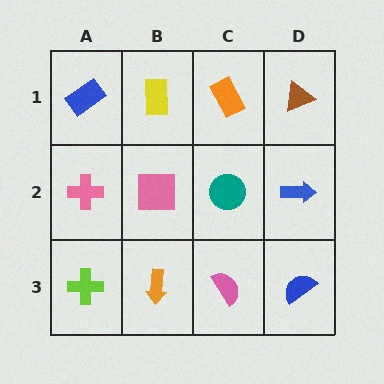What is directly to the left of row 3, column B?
A lime cross.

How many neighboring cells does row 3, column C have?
3.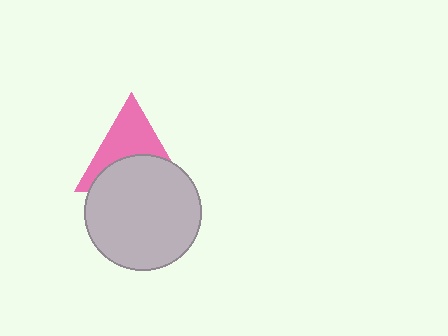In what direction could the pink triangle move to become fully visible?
The pink triangle could move up. That would shift it out from behind the light gray circle entirely.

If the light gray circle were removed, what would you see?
You would see the complete pink triangle.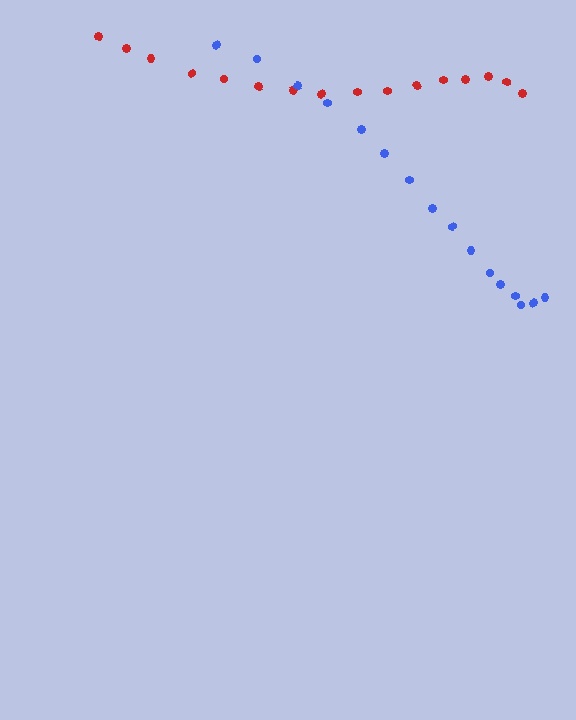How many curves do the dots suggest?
There are 2 distinct paths.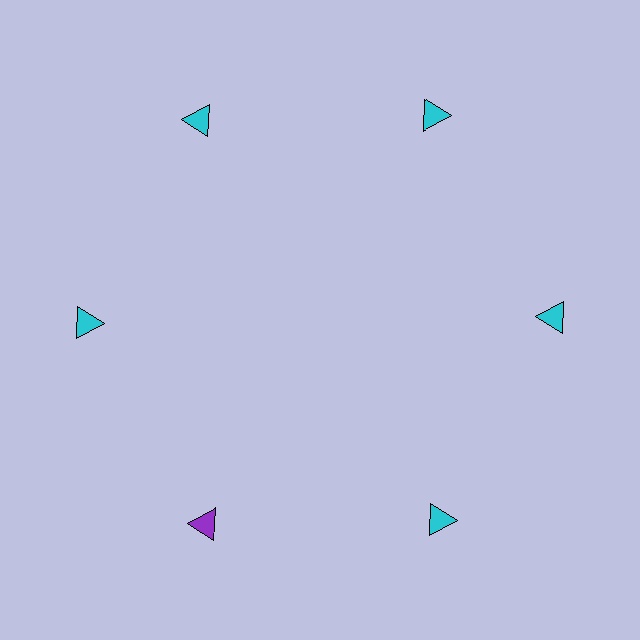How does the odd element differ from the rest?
It has a different color: purple instead of cyan.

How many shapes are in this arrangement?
There are 6 shapes arranged in a ring pattern.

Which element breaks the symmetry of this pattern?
The purple triangle at roughly the 7 o'clock position breaks the symmetry. All other shapes are cyan triangles.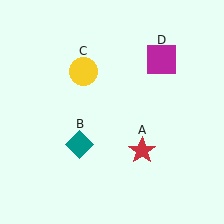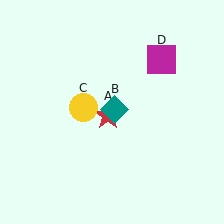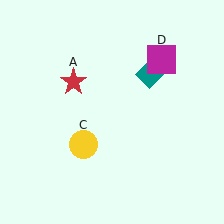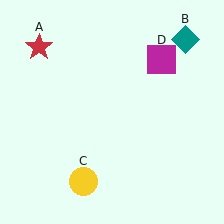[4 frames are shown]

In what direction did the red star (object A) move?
The red star (object A) moved up and to the left.